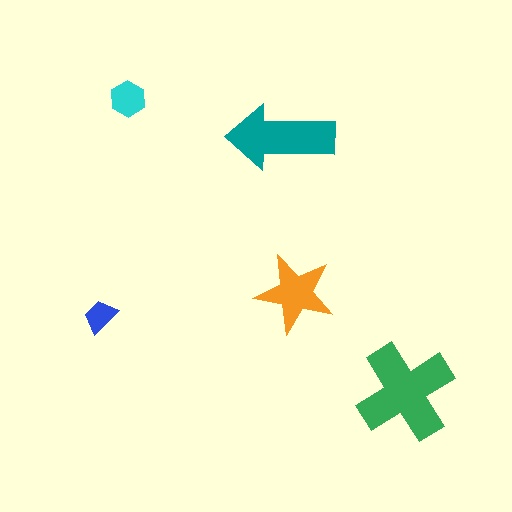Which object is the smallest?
The blue trapezoid.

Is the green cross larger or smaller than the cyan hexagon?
Larger.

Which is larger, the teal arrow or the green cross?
The green cross.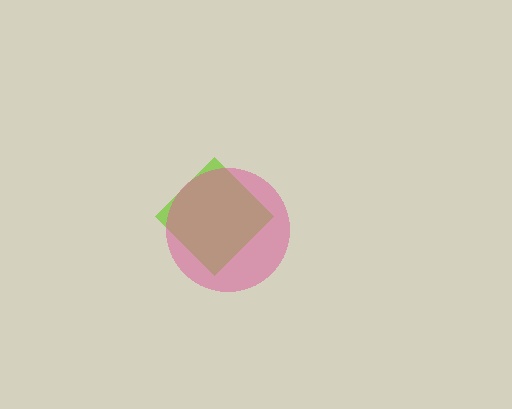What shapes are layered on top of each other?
The layered shapes are: a lime diamond, a pink circle.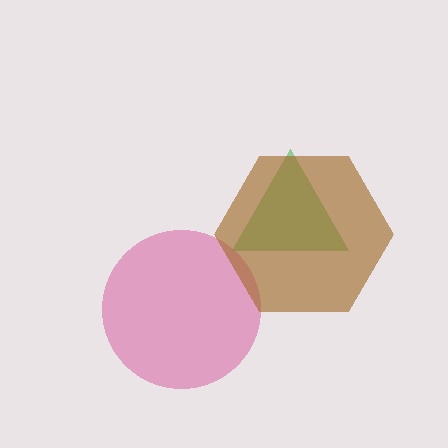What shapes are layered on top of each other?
The layered shapes are: a magenta circle, a green triangle, a brown hexagon.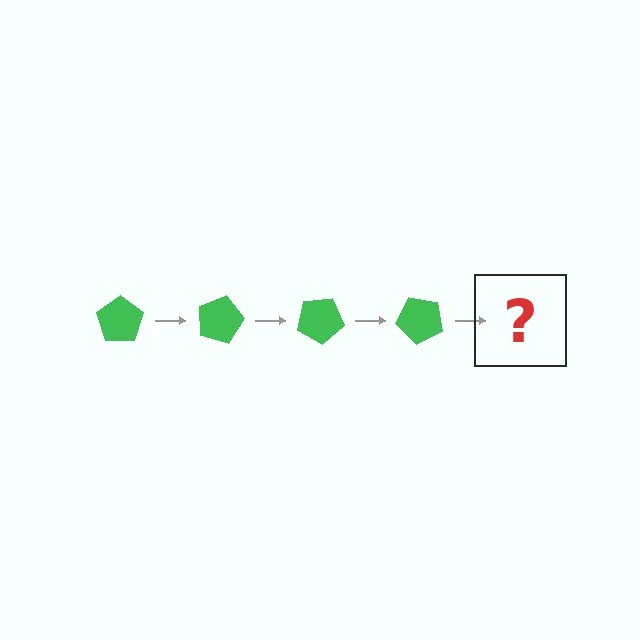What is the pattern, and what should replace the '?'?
The pattern is that the pentagon rotates 15 degrees each step. The '?' should be a green pentagon rotated 60 degrees.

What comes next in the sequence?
The next element should be a green pentagon rotated 60 degrees.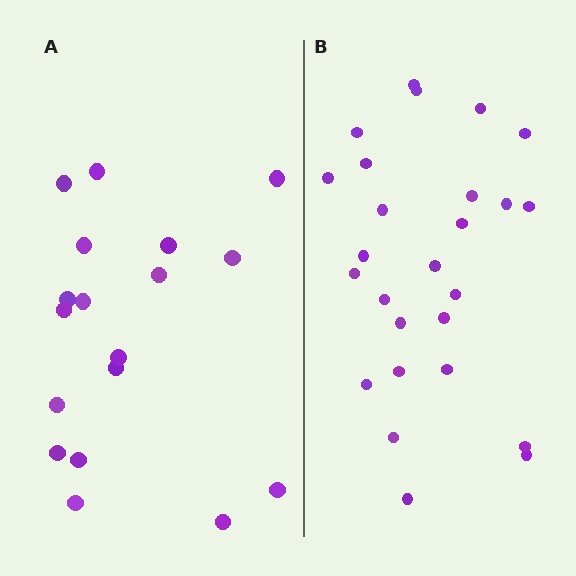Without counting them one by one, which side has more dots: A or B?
Region B (the right region) has more dots.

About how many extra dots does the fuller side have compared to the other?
Region B has roughly 8 or so more dots than region A.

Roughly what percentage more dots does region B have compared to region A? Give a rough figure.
About 45% more.